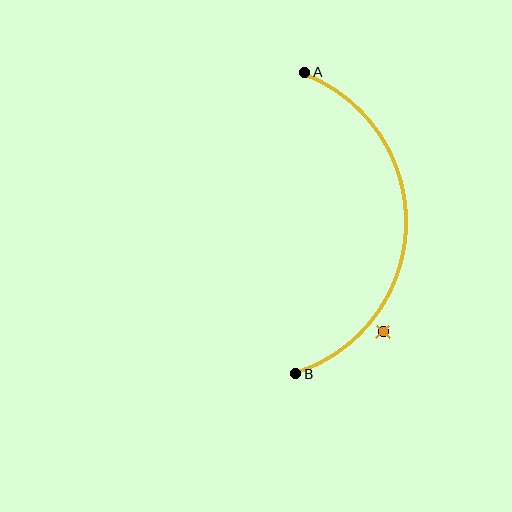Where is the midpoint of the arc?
The arc midpoint is the point on the curve farthest from the straight line joining A and B. It sits to the right of that line.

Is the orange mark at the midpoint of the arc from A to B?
No — the orange mark does not lie on the arc at all. It sits slightly outside the curve.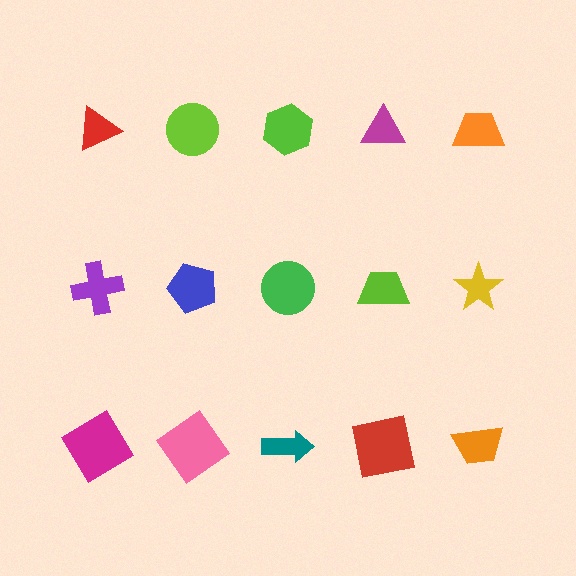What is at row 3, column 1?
A magenta diamond.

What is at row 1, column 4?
A magenta triangle.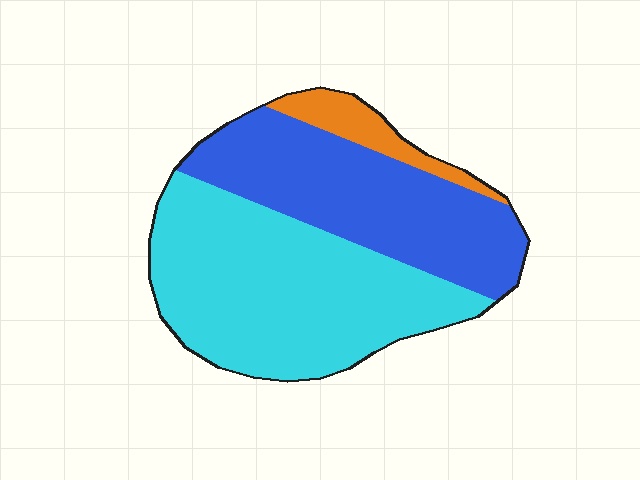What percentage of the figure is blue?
Blue takes up about two fifths (2/5) of the figure.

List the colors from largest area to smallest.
From largest to smallest: cyan, blue, orange.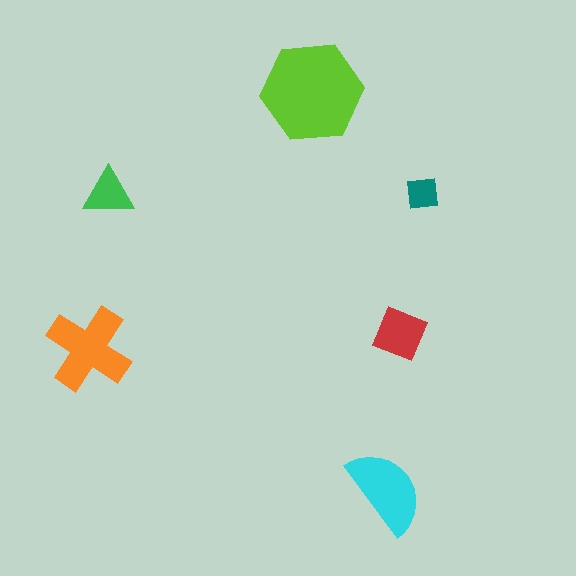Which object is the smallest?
The teal square.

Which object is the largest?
The lime hexagon.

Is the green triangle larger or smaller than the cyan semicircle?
Smaller.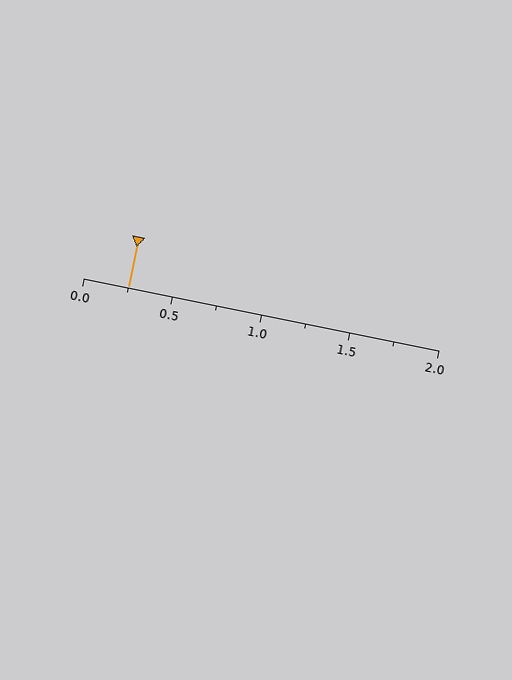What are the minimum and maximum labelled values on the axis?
The axis runs from 0.0 to 2.0.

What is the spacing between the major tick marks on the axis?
The major ticks are spaced 0.5 apart.